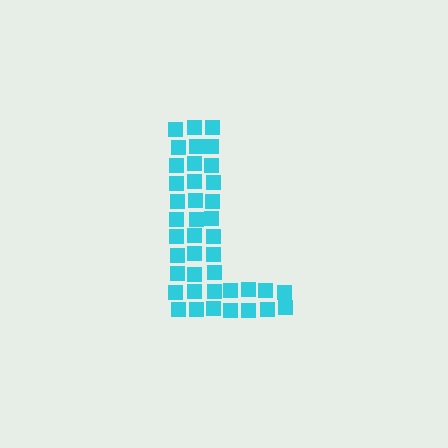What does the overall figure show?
The overall figure shows the letter L.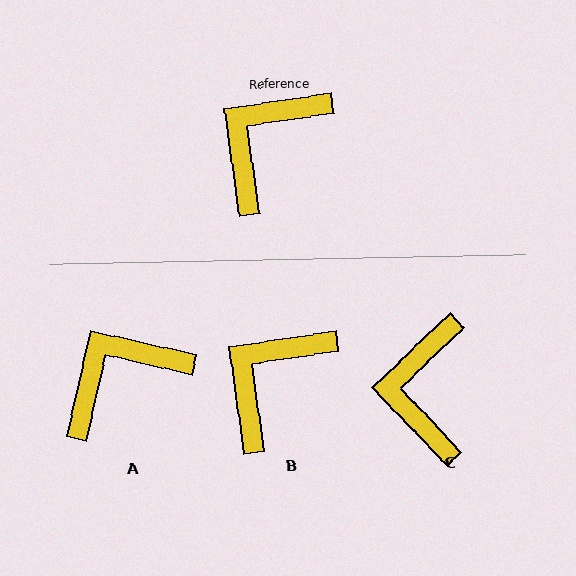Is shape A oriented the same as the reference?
No, it is off by about 21 degrees.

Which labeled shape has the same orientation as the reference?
B.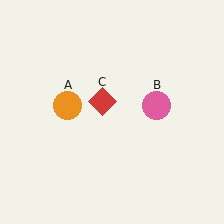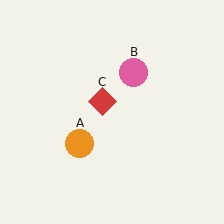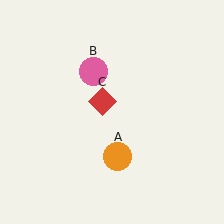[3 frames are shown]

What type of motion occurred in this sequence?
The orange circle (object A), pink circle (object B) rotated counterclockwise around the center of the scene.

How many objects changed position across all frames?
2 objects changed position: orange circle (object A), pink circle (object B).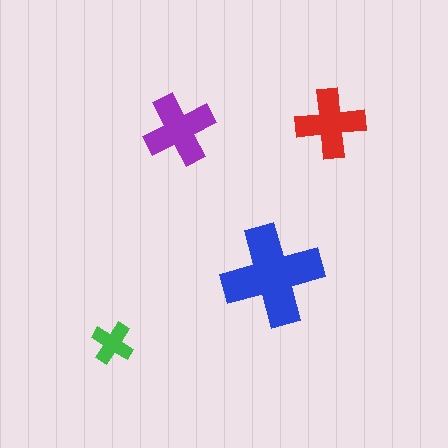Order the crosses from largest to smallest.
the blue one, the purple one, the red one, the green one.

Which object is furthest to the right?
The red cross is rightmost.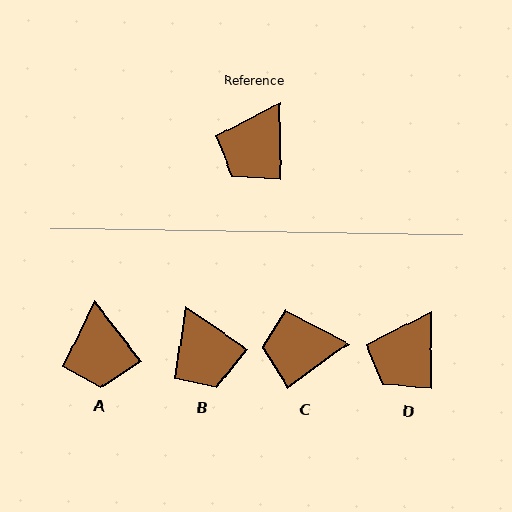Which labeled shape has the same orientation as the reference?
D.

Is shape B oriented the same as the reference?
No, it is off by about 55 degrees.